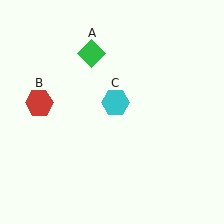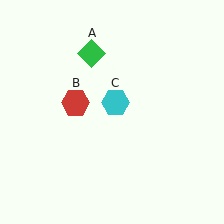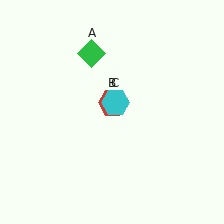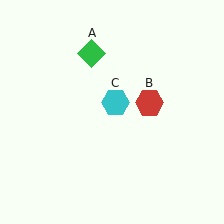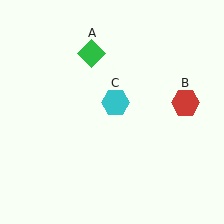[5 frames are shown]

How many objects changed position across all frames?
1 object changed position: red hexagon (object B).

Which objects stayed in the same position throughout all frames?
Green diamond (object A) and cyan hexagon (object C) remained stationary.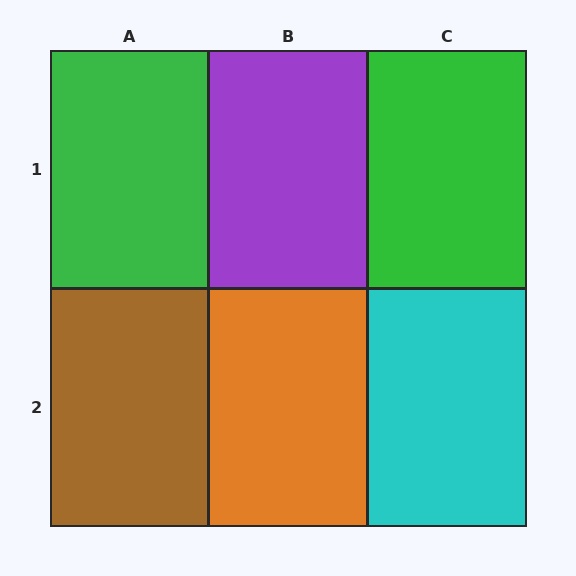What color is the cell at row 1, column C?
Green.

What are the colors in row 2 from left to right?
Brown, orange, cyan.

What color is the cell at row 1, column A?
Green.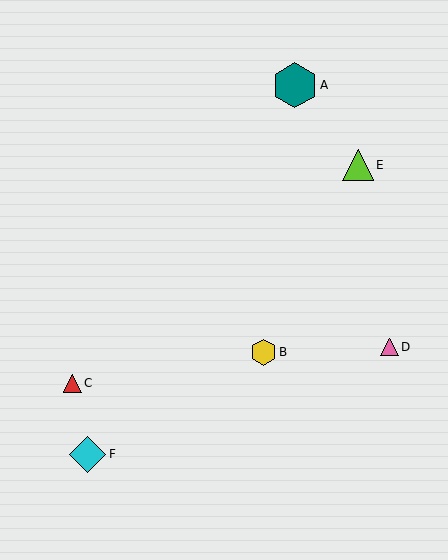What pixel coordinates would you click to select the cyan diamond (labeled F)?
Click at (88, 454) to select the cyan diamond F.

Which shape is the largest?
The teal hexagon (labeled A) is the largest.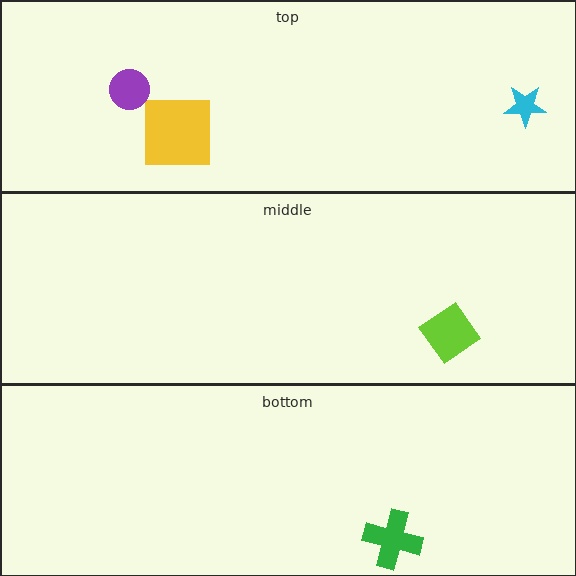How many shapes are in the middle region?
1.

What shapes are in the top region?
The cyan star, the yellow square, the purple circle.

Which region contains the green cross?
The bottom region.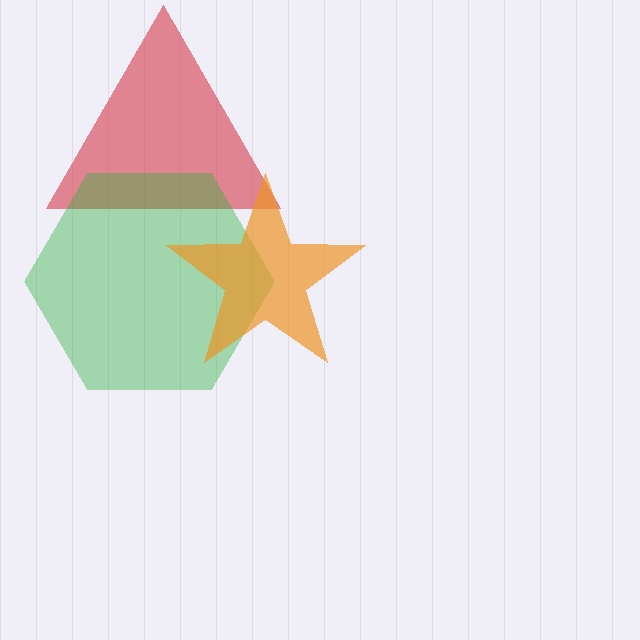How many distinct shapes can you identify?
There are 3 distinct shapes: a red triangle, a green hexagon, an orange star.